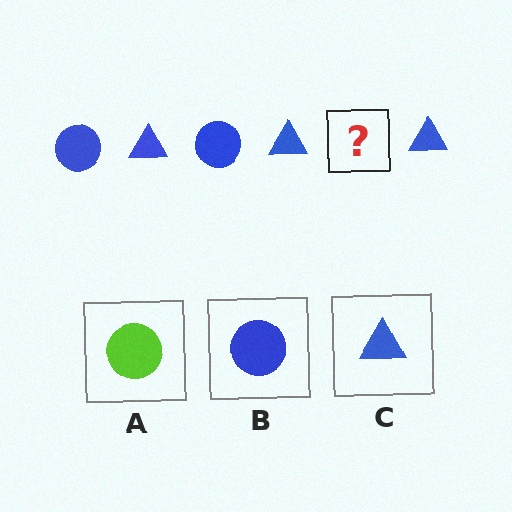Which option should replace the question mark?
Option B.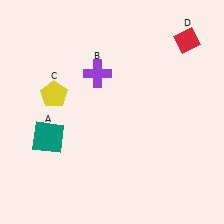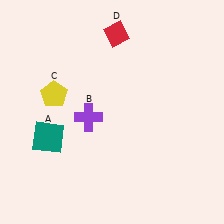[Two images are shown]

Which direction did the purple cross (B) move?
The purple cross (B) moved down.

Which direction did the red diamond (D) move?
The red diamond (D) moved left.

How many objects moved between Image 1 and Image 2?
2 objects moved between the two images.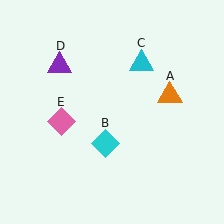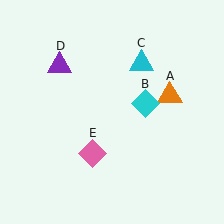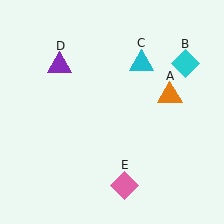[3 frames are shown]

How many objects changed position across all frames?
2 objects changed position: cyan diamond (object B), pink diamond (object E).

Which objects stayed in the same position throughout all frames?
Orange triangle (object A) and cyan triangle (object C) and purple triangle (object D) remained stationary.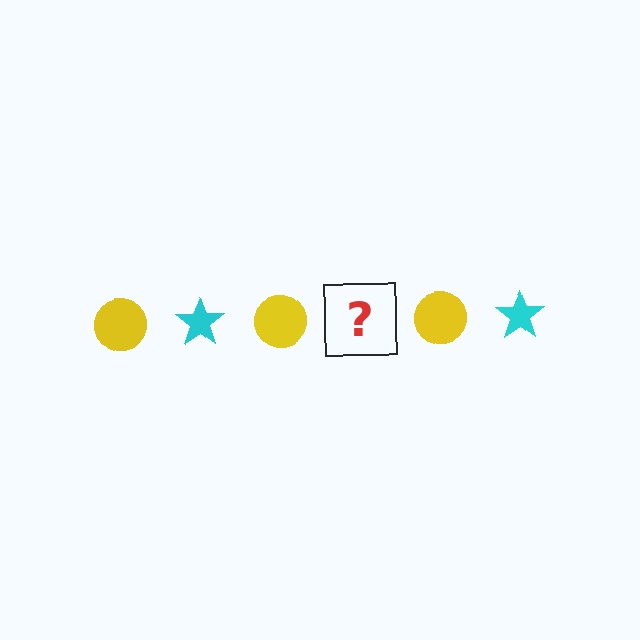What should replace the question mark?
The question mark should be replaced with a cyan star.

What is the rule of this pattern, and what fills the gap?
The rule is that the pattern alternates between yellow circle and cyan star. The gap should be filled with a cyan star.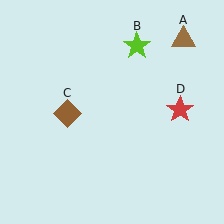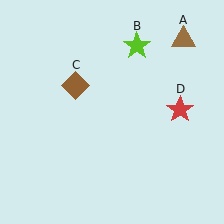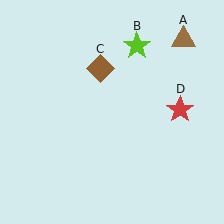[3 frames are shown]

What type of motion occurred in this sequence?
The brown diamond (object C) rotated clockwise around the center of the scene.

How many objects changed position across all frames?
1 object changed position: brown diamond (object C).